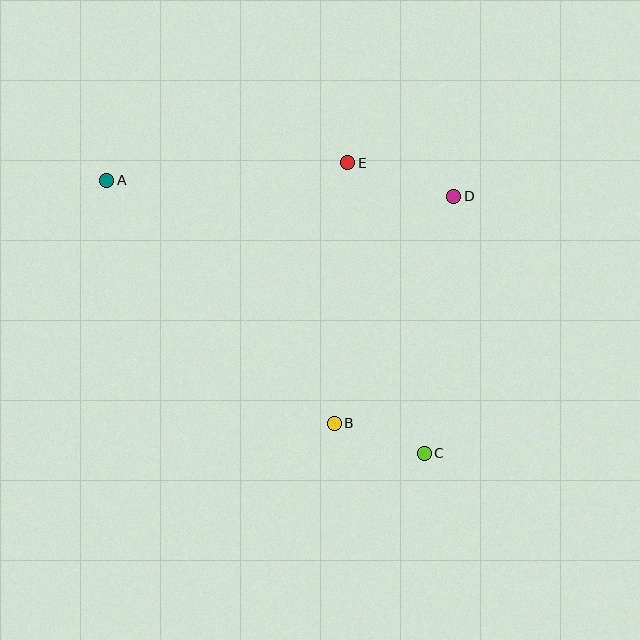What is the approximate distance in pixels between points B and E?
The distance between B and E is approximately 261 pixels.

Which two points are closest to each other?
Points B and C are closest to each other.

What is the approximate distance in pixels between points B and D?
The distance between B and D is approximately 257 pixels.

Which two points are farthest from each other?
Points A and C are farthest from each other.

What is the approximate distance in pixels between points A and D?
The distance between A and D is approximately 347 pixels.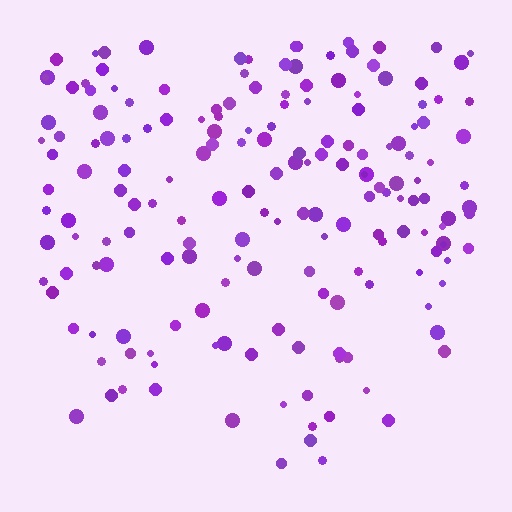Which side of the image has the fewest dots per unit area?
The bottom.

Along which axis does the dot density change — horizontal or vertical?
Vertical.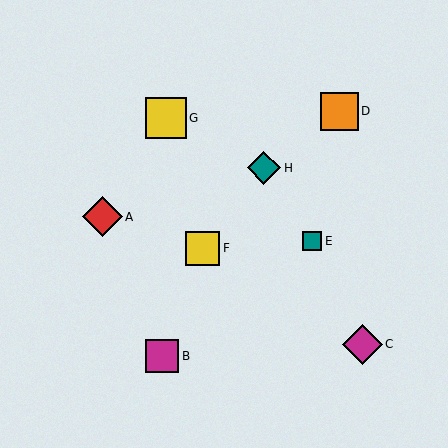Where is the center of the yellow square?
The center of the yellow square is at (166, 118).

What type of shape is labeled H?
Shape H is a teal diamond.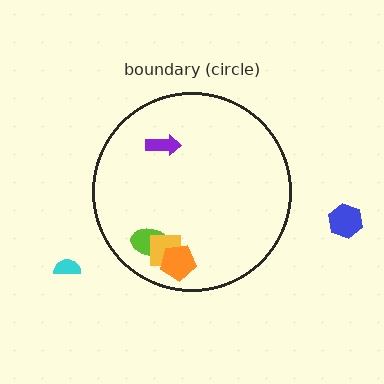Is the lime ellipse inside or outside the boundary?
Inside.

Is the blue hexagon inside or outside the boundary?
Outside.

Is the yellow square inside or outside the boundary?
Inside.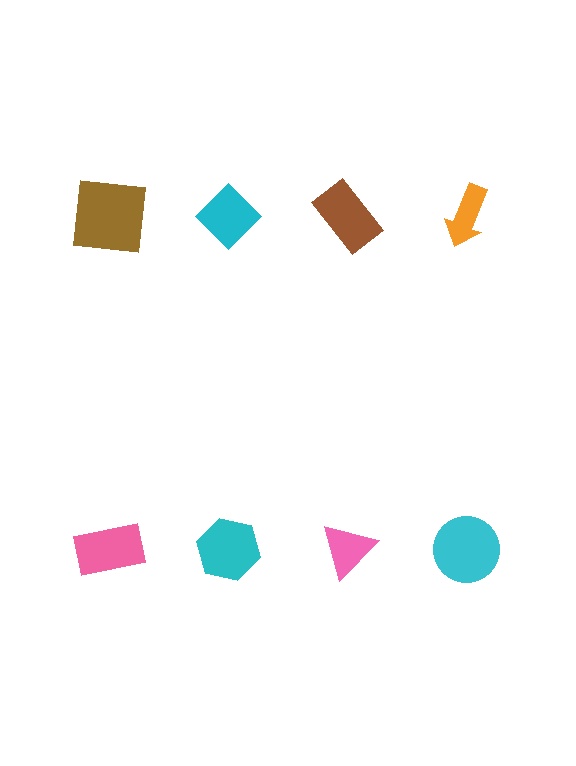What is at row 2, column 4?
A cyan circle.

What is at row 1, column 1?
A brown square.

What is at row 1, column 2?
A cyan diamond.